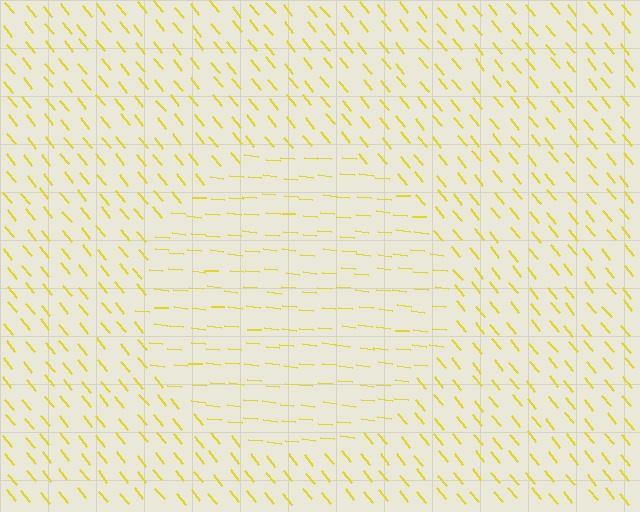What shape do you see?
I see a circle.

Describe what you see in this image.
The image is filled with small yellow line segments. A circle region in the image has lines oriented differently from the surrounding lines, creating a visible texture boundary.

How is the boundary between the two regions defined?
The boundary is defined purely by a change in line orientation (approximately 45 degrees difference). All lines are the same color and thickness.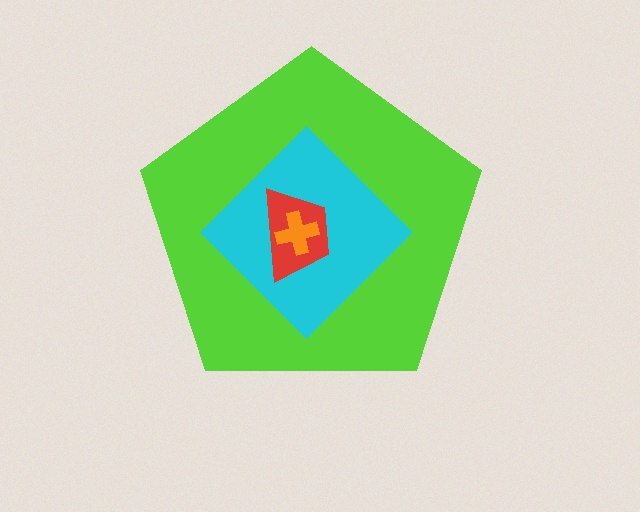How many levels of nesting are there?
4.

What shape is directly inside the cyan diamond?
The red trapezoid.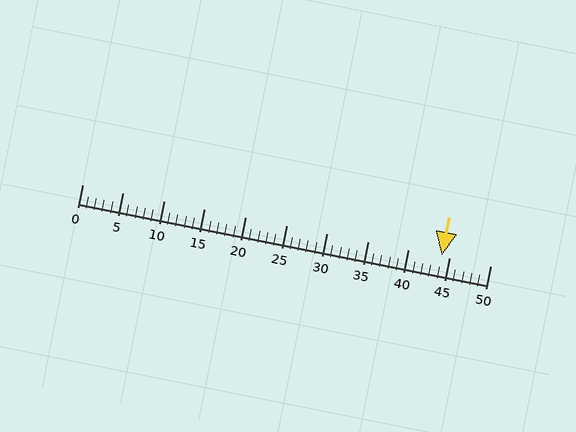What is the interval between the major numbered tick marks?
The major tick marks are spaced 5 units apart.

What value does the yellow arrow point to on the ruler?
The yellow arrow points to approximately 44.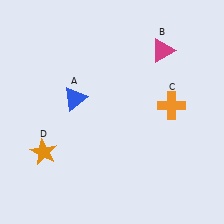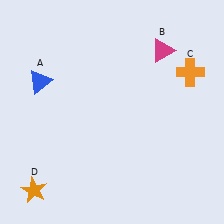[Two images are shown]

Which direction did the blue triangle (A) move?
The blue triangle (A) moved left.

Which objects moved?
The objects that moved are: the blue triangle (A), the orange cross (C), the orange star (D).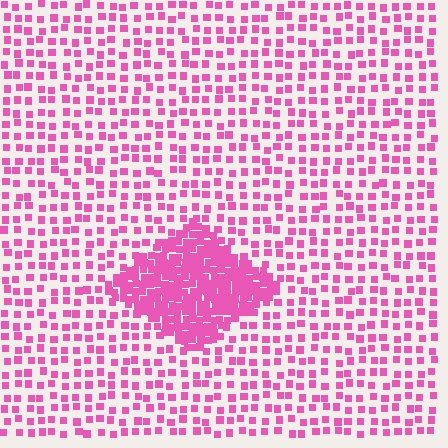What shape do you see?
I see a diamond.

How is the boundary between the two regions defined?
The boundary is defined by a change in element density (approximately 2.9x ratio). All elements are the same color, size, and shape.